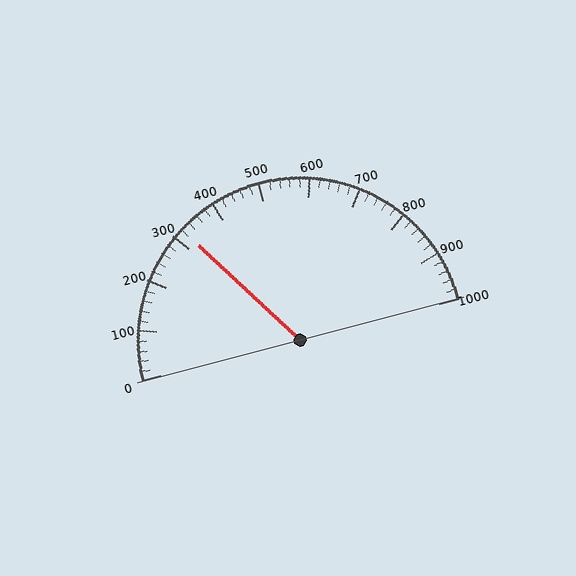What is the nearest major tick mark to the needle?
The nearest major tick mark is 300.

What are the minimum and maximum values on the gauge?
The gauge ranges from 0 to 1000.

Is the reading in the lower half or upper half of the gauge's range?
The reading is in the lower half of the range (0 to 1000).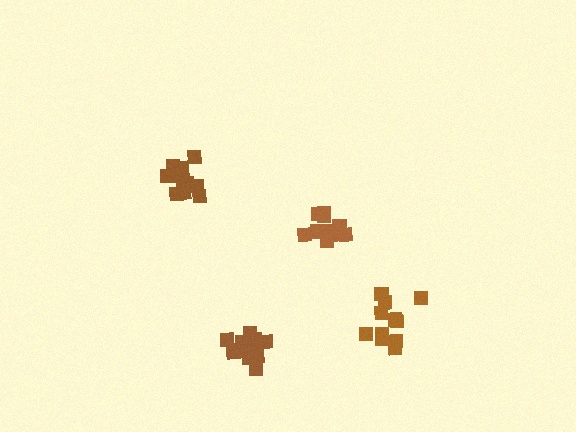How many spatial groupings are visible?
There are 4 spatial groupings.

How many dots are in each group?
Group 1: 16 dots, Group 2: 11 dots, Group 3: 11 dots, Group 4: 11 dots (49 total).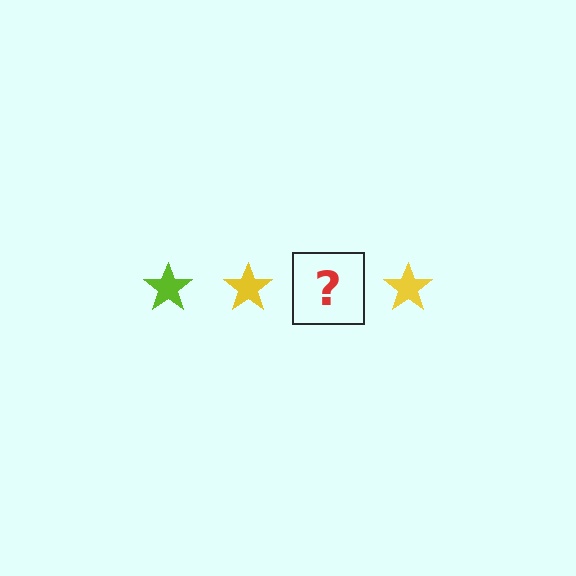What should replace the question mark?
The question mark should be replaced with a lime star.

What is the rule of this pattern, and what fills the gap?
The rule is that the pattern cycles through lime, yellow stars. The gap should be filled with a lime star.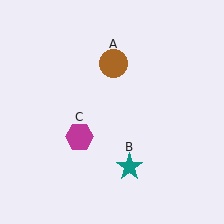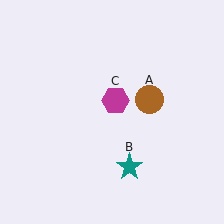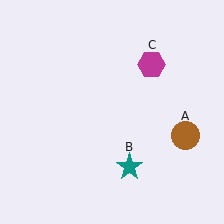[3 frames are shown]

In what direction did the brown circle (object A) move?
The brown circle (object A) moved down and to the right.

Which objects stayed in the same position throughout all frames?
Teal star (object B) remained stationary.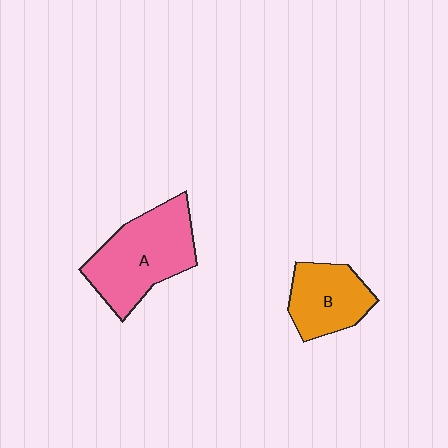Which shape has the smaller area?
Shape B (orange).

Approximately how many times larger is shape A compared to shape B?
Approximately 1.5 times.